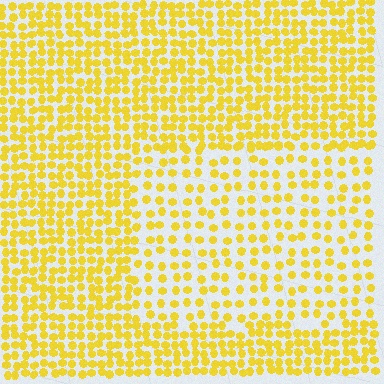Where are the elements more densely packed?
The elements are more densely packed outside the rectangle boundary.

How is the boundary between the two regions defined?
The boundary is defined by a change in element density (approximately 1.9x ratio). All elements are the same color, size, and shape.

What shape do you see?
I see a rectangle.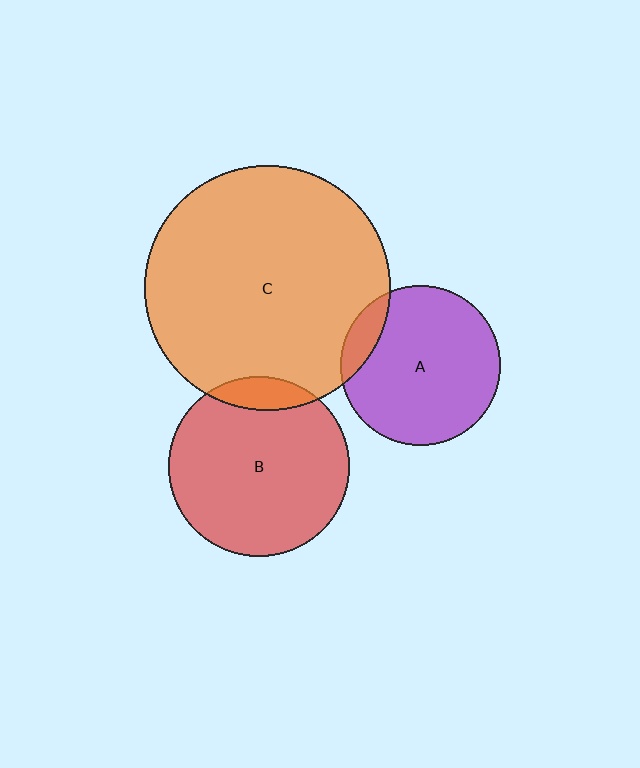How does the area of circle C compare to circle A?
Approximately 2.4 times.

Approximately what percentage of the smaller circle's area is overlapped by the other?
Approximately 10%.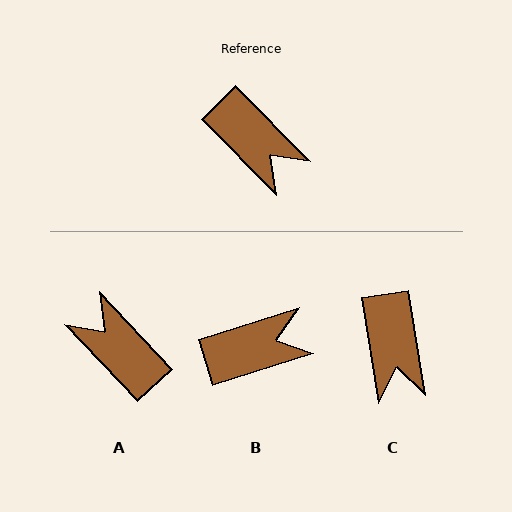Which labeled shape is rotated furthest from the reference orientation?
A, about 179 degrees away.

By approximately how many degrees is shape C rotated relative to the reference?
Approximately 35 degrees clockwise.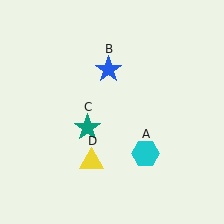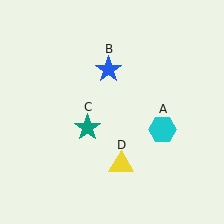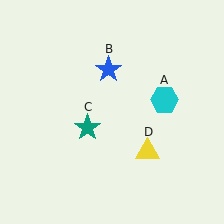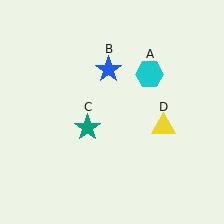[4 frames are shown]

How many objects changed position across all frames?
2 objects changed position: cyan hexagon (object A), yellow triangle (object D).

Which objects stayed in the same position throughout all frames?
Blue star (object B) and teal star (object C) remained stationary.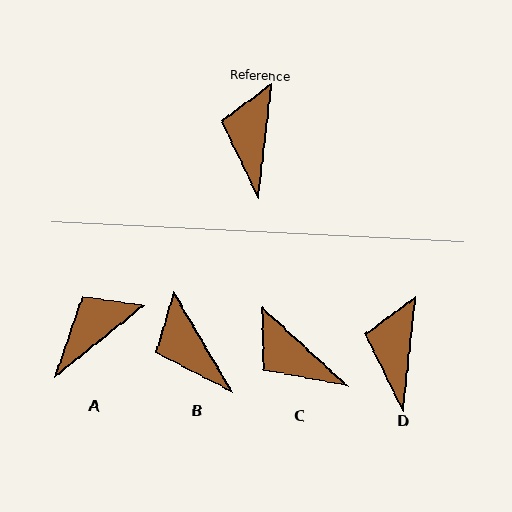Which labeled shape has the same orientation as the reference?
D.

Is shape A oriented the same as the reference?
No, it is off by about 45 degrees.